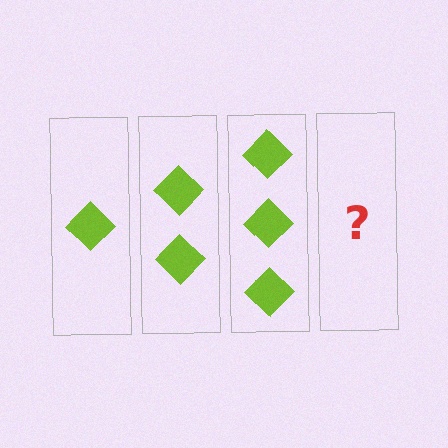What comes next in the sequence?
The next element should be 4 diamonds.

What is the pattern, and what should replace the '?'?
The pattern is that each step adds one more diamond. The '?' should be 4 diamonds.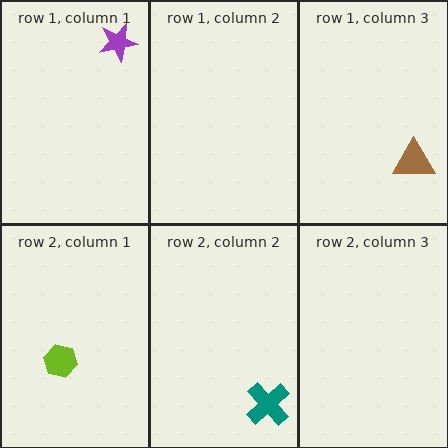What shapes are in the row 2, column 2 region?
The teal cross.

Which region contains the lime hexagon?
The row 2, column 1 region.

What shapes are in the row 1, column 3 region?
The brown triangle.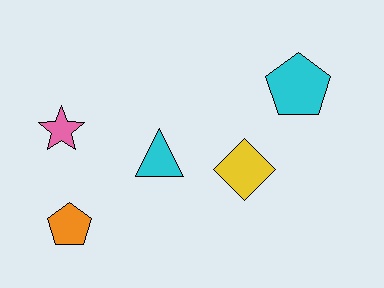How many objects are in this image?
There are 5 objects.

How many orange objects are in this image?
There is 1 orange object.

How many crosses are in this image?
There are no crosses.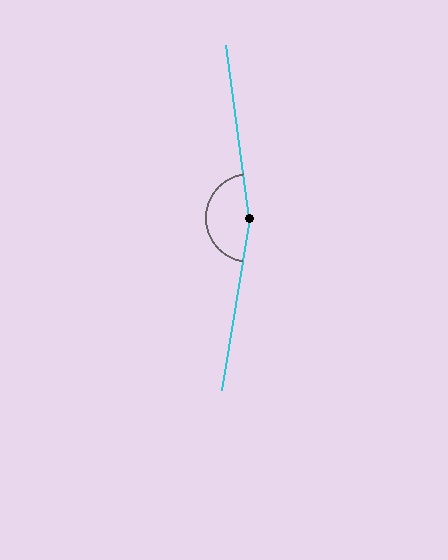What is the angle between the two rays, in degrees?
Approximately 163 degrees.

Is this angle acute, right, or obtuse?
It is obtuse.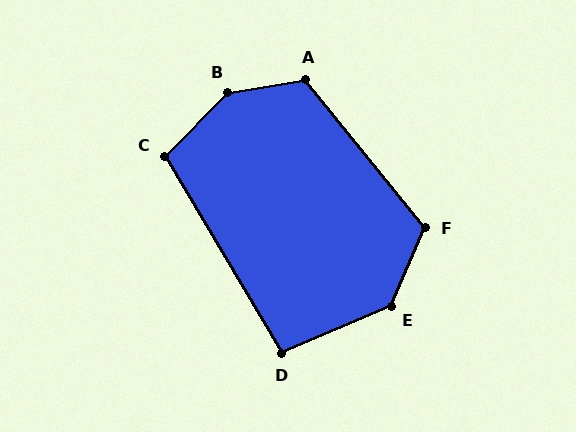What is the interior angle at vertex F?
Approximately 118 degrees (obtuse).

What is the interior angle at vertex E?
Approximately 136 degrees (obtuse).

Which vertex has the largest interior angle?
B, at approximately 144 degrees.